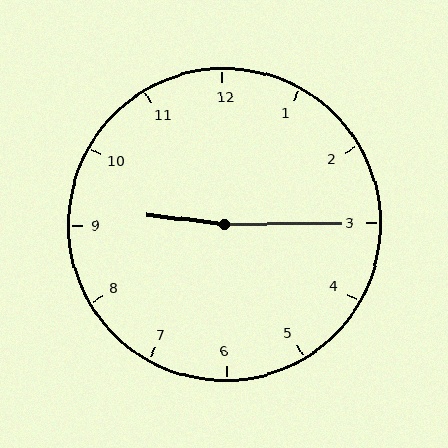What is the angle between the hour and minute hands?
Approximately 172 degrees.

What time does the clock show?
9:15.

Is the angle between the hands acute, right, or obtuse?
It is obtuse.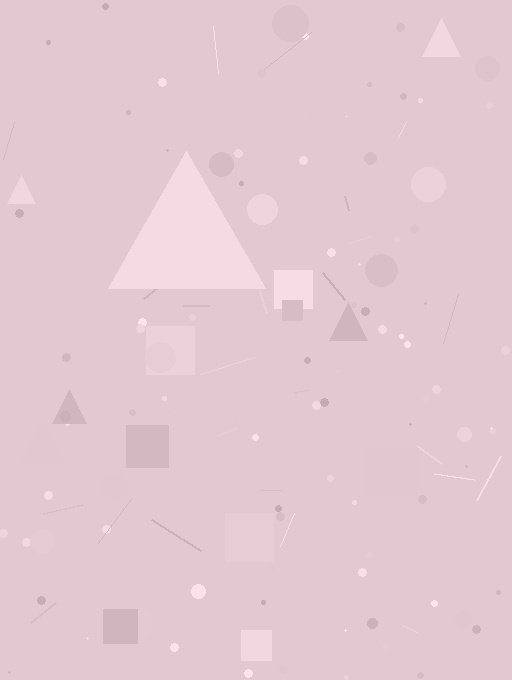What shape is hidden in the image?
A triangle is hidden in the image.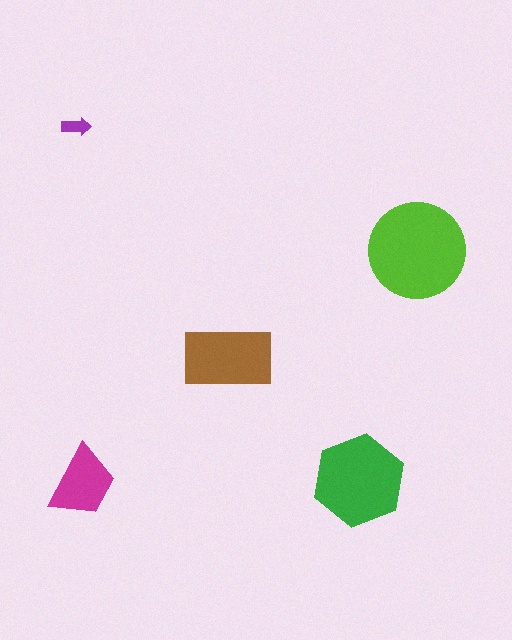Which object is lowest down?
The magenta trapezoid is bottommost.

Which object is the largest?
The lime circle.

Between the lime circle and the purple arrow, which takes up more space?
The lime circle.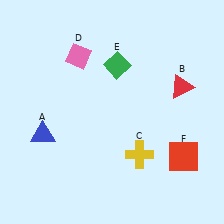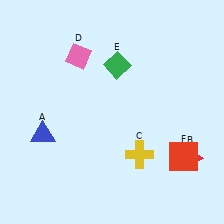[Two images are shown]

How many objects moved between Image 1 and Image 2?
1 object moved between the two images.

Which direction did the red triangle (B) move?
The red triangle (B) moved down.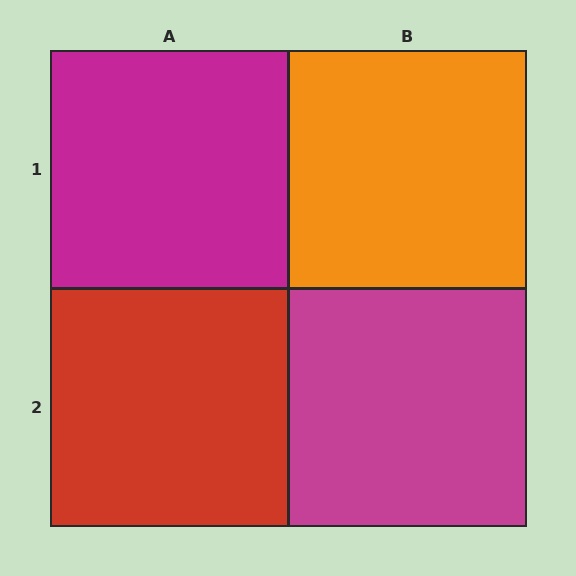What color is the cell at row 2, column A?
Red.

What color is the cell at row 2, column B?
Magenta.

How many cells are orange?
1 cell is orange.